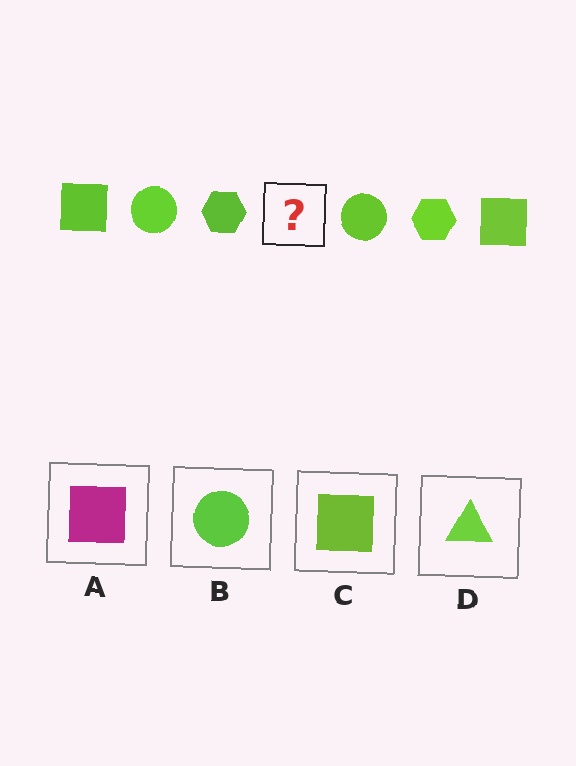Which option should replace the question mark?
Option C.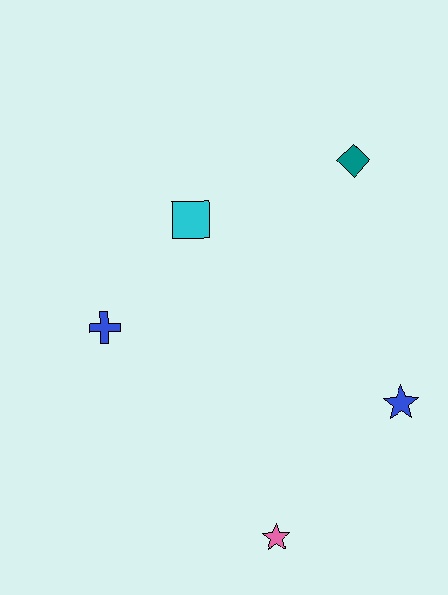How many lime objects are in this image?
There are no lime objects.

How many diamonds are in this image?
There is 1 diamond.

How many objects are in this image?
There are 5 objects.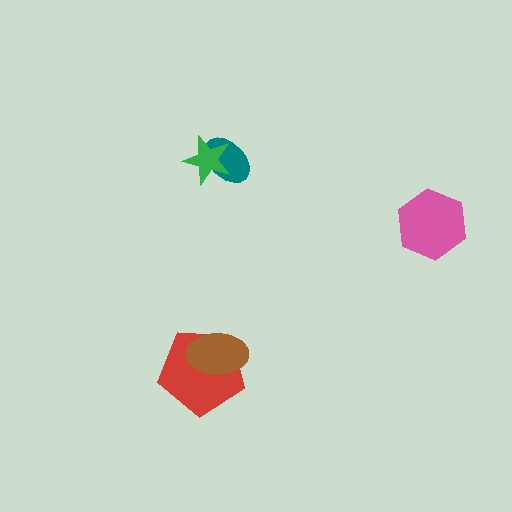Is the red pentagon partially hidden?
Yes, it is partially covered by another shape.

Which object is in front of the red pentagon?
The brown ellipse is in front of the red pentagon.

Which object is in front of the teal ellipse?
The green star is in front of the teal ellipse.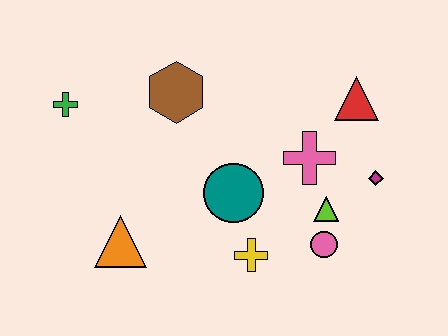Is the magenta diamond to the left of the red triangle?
No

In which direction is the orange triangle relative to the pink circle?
The orange triangle is to the left of the pink circle.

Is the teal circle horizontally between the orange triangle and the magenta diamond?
Yes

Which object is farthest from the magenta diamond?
The green cross is farthest from the magenta diamond.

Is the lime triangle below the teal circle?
Yes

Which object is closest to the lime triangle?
The pink circle is closest to the lime triangle.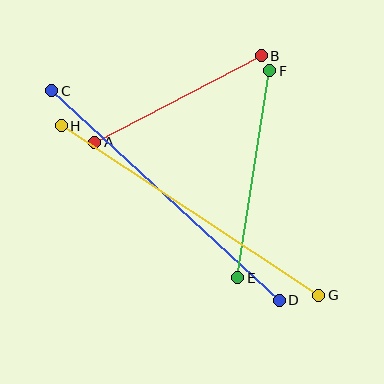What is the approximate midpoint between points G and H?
The midpoint is at approximately (190, 210) pixels.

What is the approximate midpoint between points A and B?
The midpoint is at approximately (178, 99) pixels.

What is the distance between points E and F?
The distance is approximately 209 pixels.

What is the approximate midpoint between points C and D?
The midpoint is at approximately (166, 196) pixels.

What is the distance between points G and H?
The distance is approximately 308 pixels.